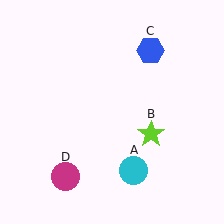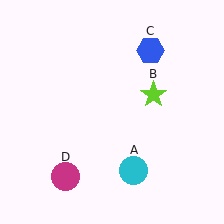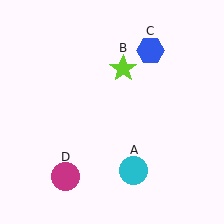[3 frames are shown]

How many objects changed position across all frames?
1 object changed position: lime star (object B).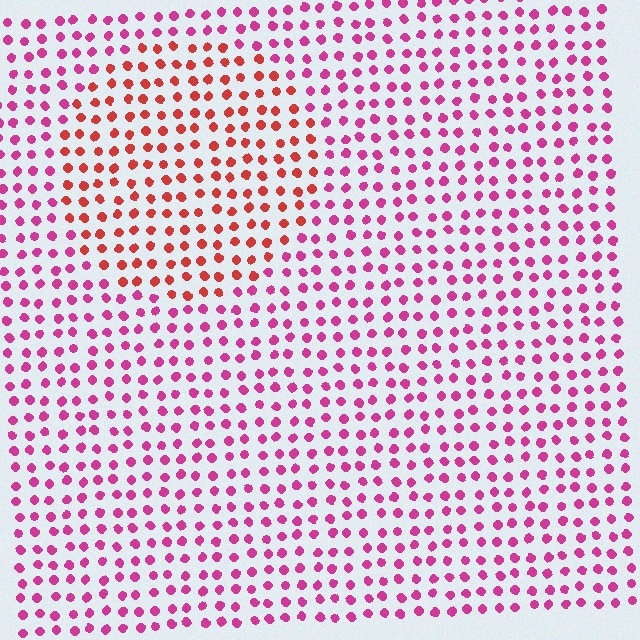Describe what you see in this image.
The image is filled with small magenta elements in a uniform arrangement. A circle-shaped region is visible where the elements are tinted to a slightly different hue, forming a subtle color boundary.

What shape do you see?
I see a circle.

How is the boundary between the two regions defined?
The boundary is defined purely by a slight shift in hue (about 37 degrees). Spacing, size, and orientation are identical on both sides.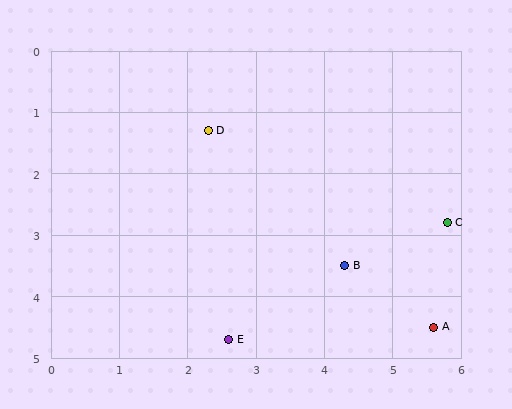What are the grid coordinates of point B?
Point B is at approximately (4.3, 3.5).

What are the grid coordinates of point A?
Point A is at approximately (5.6, 4.5).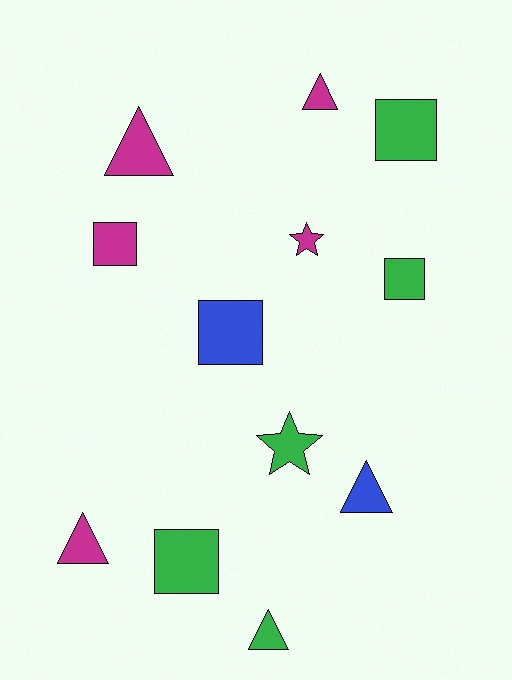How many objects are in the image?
There are 12 objects.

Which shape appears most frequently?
Triangle, with 5 objects.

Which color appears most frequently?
Magenta, with 5 objects.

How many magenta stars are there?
There is 1 magenta star.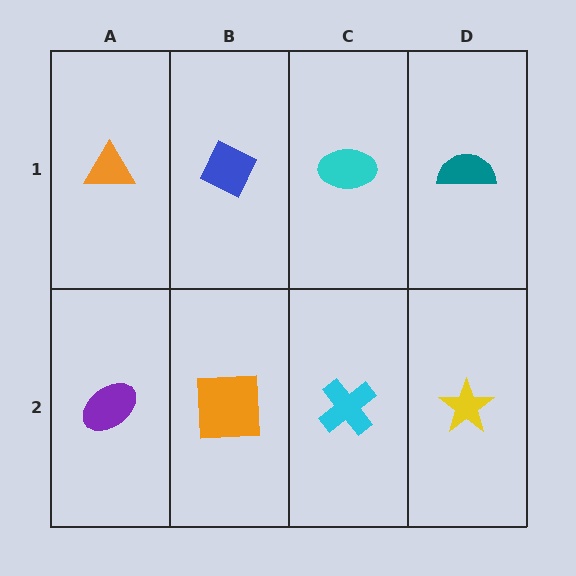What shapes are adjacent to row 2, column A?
An orange triangle (row 1, column A), an orange square (row 2, column B).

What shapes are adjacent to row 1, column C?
A cyan cross (row 2, column C), a blue diamond (row 1, column B), a teal semicircle (row 1, column D).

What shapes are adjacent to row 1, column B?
An orange square (row 2, column B), an orange triangle (row 1, column A), a cyan ellipse (row 1, column C).